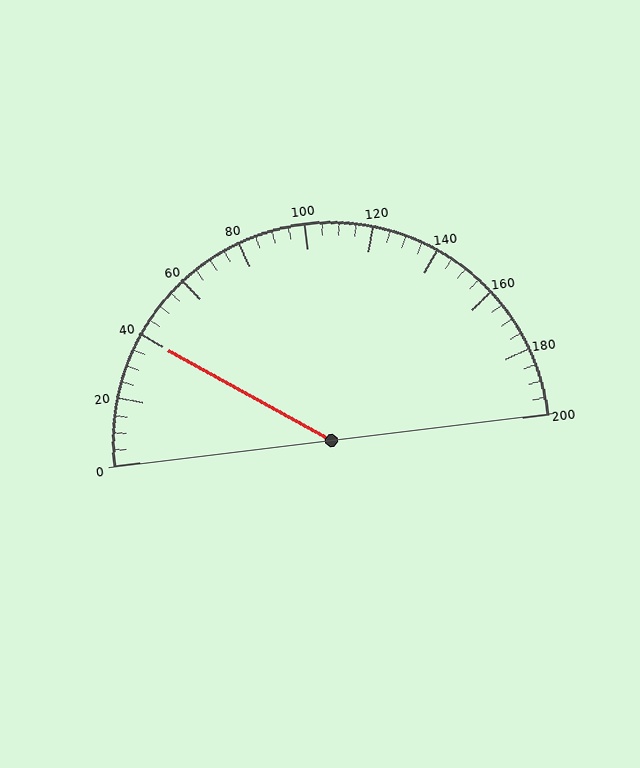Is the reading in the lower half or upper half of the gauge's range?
The reading is in the lower half of the range (0 to 200).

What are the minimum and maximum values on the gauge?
The gauge ranges from 0 to 200.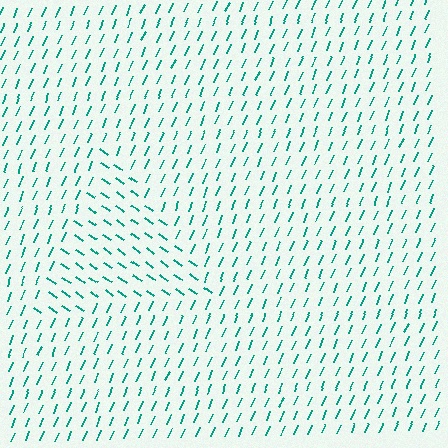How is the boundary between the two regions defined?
The boundary is defined purely by a change in line orientation (approximately 77 degrees difference). All lines are the same color and thickness.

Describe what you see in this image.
The image is filled with small teal line segments. A triangle region in the image has lines oriented differently from the surrounding lines, creating a visible texture boundary.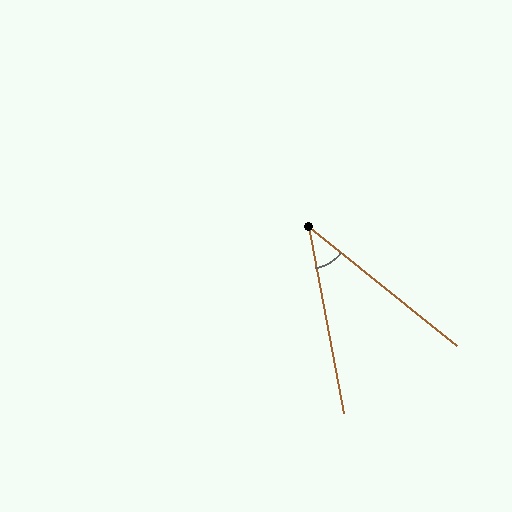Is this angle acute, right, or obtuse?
It is acute.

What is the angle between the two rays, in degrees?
Approximately 41 degrees.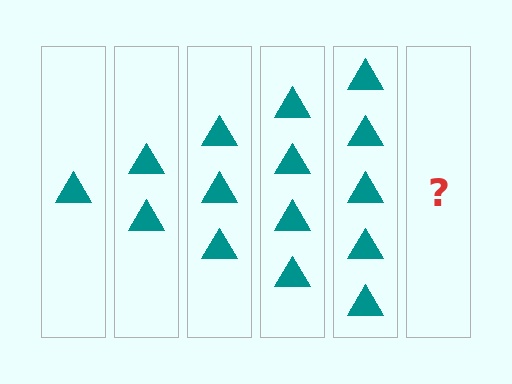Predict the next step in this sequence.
The next step is 6 triangles.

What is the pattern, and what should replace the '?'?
The pattern is that each step adds one more triangle. The '?' should be 6 triangles.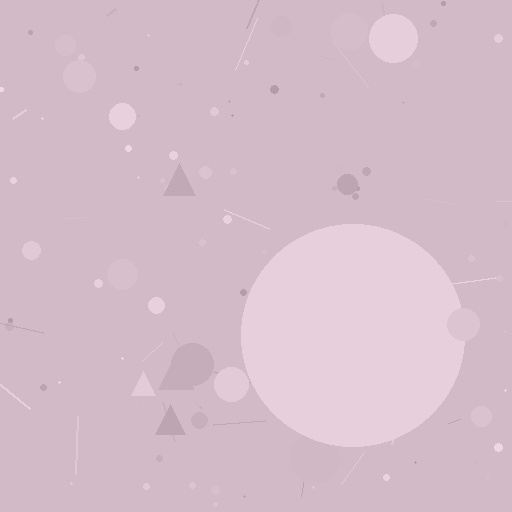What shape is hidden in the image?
A circle is hidden in the image.